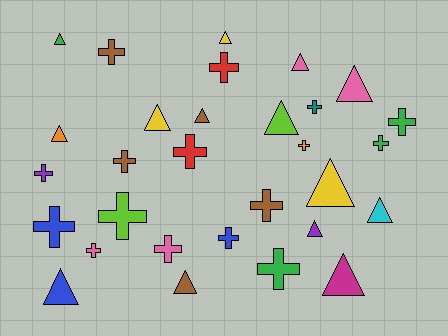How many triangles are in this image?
There are 14 triangles.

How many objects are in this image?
There are 30 objects.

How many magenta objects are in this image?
There is 1 magenta object.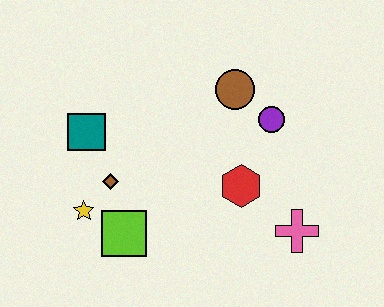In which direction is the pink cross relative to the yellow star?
The pink cross is to the right of the yellow star.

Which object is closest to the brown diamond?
The yellow star is closest to the brown diamond.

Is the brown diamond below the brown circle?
Yes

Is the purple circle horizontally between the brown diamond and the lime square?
No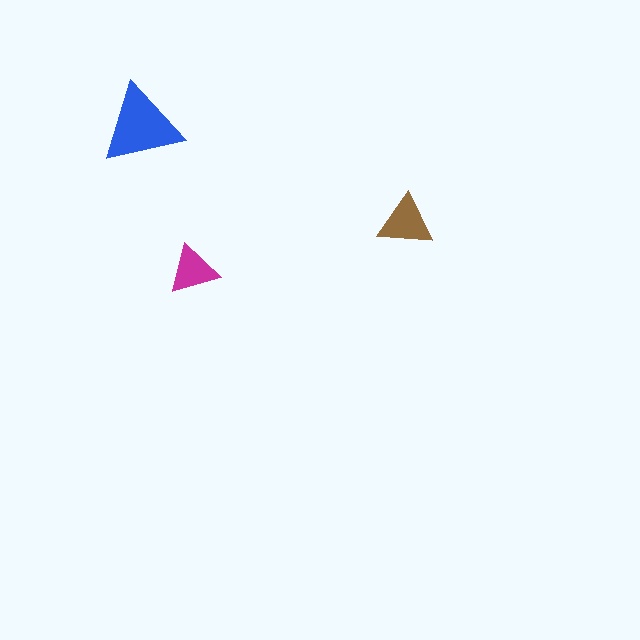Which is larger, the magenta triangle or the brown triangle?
The brown one.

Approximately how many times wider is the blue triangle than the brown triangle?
About 1.5 times wider.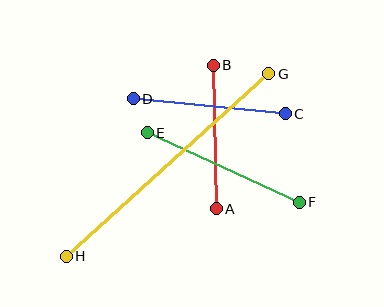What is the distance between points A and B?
The distance is approximately 144 pixels.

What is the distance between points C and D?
The distance is approximately 153 pixels.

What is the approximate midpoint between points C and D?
The midpoint is at approximately (209, 106) pixels.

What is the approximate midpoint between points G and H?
The midpoint is at approximately (168, 165) pixels.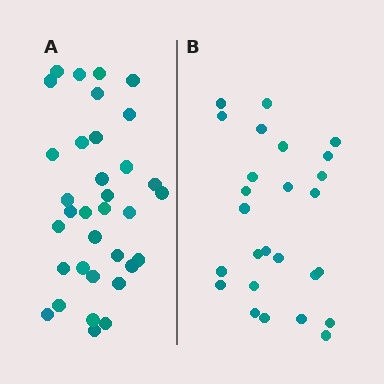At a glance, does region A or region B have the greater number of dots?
Region A (the left region) has more dots.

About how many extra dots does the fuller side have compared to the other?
Region A has roughly 8 or so more dots than region B.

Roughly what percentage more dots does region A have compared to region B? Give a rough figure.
About 30% more.